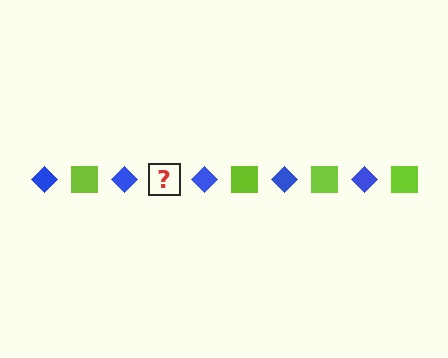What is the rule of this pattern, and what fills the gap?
The rule is that the pattern alternates between blue diamond and lime square. The gap should be filled with a lime square.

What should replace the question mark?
The question mark should be replaced with a lime square.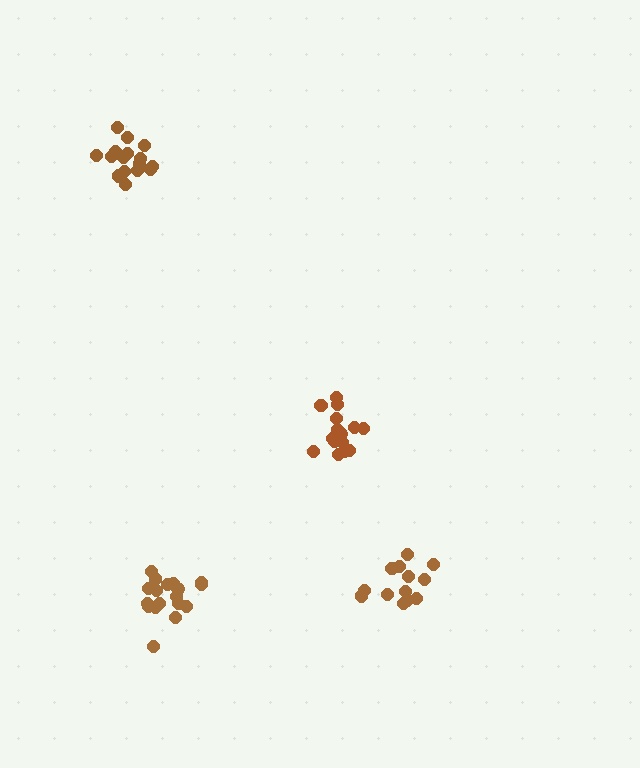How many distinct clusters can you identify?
There are 4 distinct clusters.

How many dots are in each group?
Group 1: 16 dots, Group 2: 13 dots, Group 3: 16 dots, Group 4: 18 dots (63 total).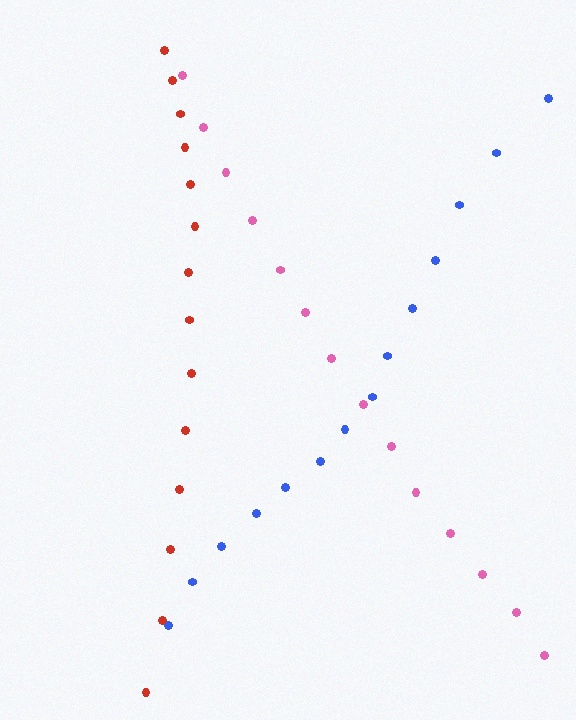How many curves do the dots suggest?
There are 3 distinct paths.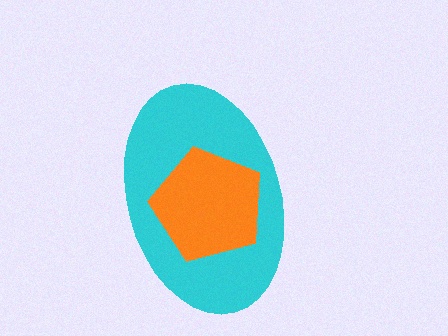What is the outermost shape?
The cyan ellipse.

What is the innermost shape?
The orange pentagon.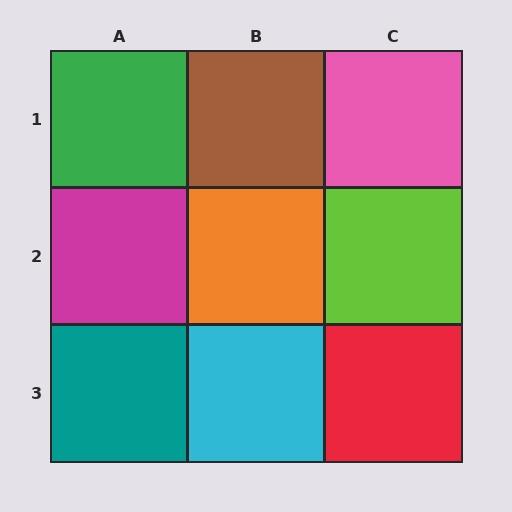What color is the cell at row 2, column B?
Orange.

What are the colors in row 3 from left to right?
Teal, cyan, red.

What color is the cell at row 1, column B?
Brown.